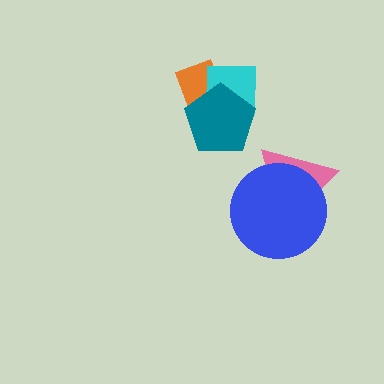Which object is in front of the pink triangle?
The blue circle is in front of the pink triangle.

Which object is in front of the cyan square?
The teal pentagon is in front of the cyan square.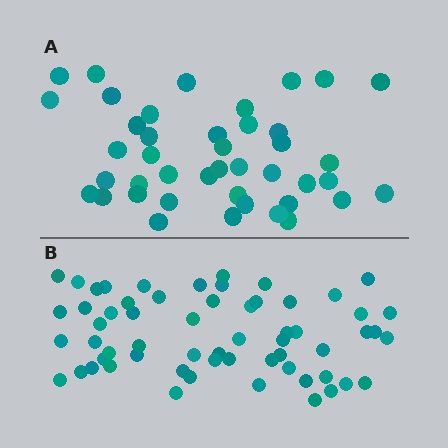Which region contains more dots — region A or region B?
Region B (the bottom region) has more dots.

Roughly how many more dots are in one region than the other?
Region B has approximately 20 more dots than region A.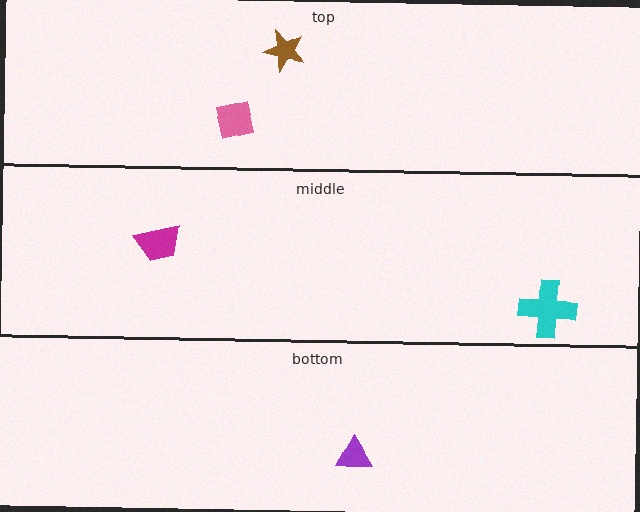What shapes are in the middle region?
The magenta trapezoid, the cyan cross.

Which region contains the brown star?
The top region.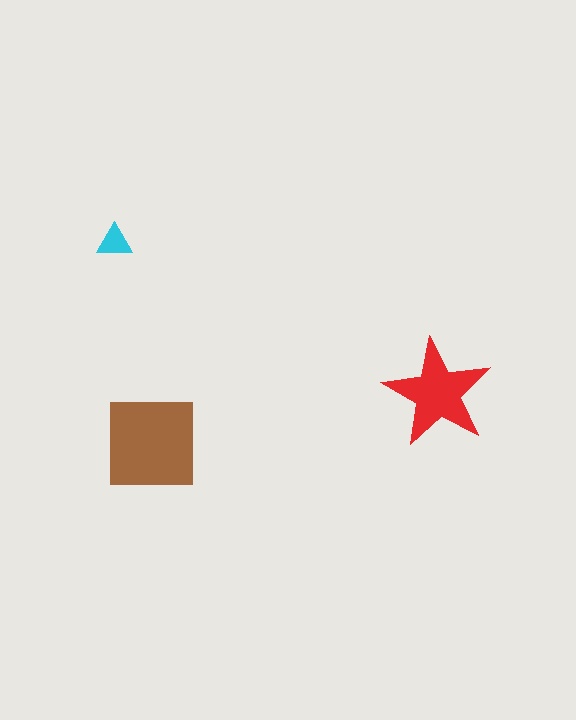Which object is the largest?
The brown square.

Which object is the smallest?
The cyan triangle.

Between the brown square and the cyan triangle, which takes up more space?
The brown square.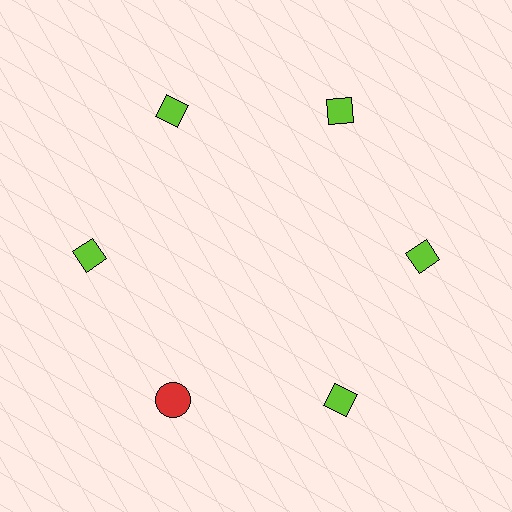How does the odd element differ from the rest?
It differs in both color (red instead of lime) and shape (circle instead of diamond).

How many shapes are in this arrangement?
There are 6 shapes arranged in a ring pattern.